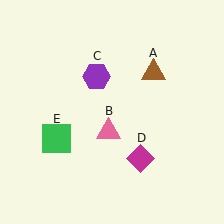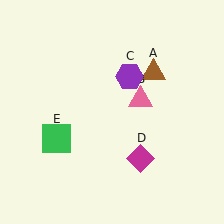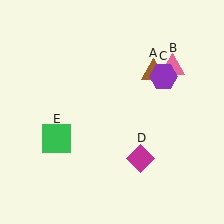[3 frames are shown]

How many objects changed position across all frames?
2 objects changed position: pink triangle (object B), purple hexagon (object C).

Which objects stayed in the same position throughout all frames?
Brown triangle (object A) and magenta diamond (object D) and green square (object E) remained stationary.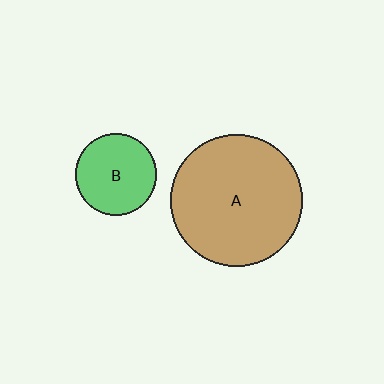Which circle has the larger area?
Circle A (brown).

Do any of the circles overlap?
No, none of the circles overlap.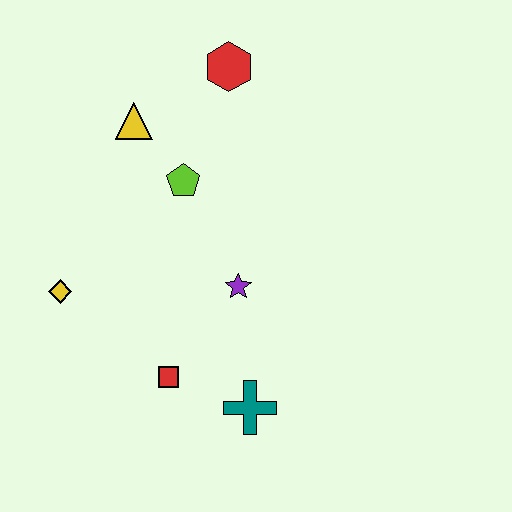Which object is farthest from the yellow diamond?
The red hexagon is farthest from the yellow diamond.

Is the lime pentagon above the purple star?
Yes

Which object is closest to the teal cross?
The red square is closest to the teal cross.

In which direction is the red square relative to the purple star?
The red square is below the purple star.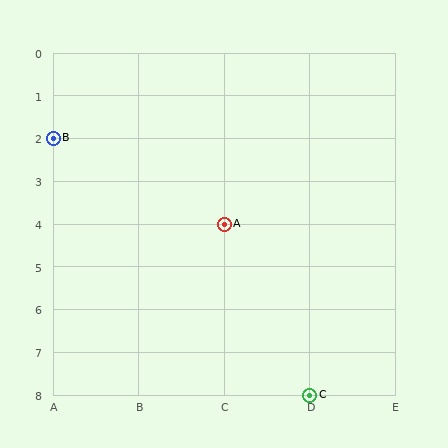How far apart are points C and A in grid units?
Points C and A are 1 column and 4 rows apart (about 4.1 grid units diagonally).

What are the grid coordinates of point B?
Point B is at grid coordinates (A, 2).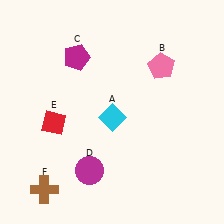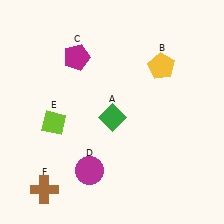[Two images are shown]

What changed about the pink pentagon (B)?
In Image 1, B is pink. In Image 2, it changed to yellow.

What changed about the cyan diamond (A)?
In Image 1, A is cyan. In Image 2, it changed to green.